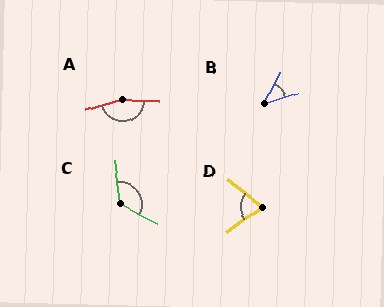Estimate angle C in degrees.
Approximately 124 degrees.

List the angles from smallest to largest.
B (46°), D (76°), C (124°), A (163°).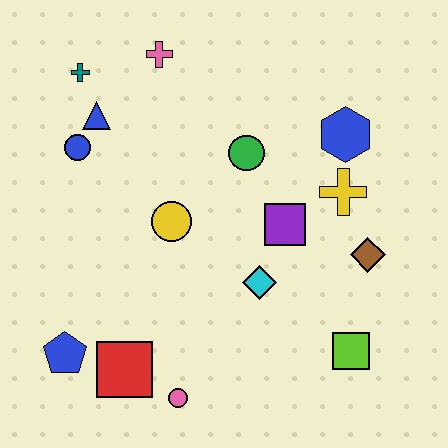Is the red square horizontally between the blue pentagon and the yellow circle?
Yes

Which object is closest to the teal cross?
The blue triangle is closest to the teal cross.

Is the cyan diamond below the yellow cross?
Yes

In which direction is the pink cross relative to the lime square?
The pink cross is above the lime square.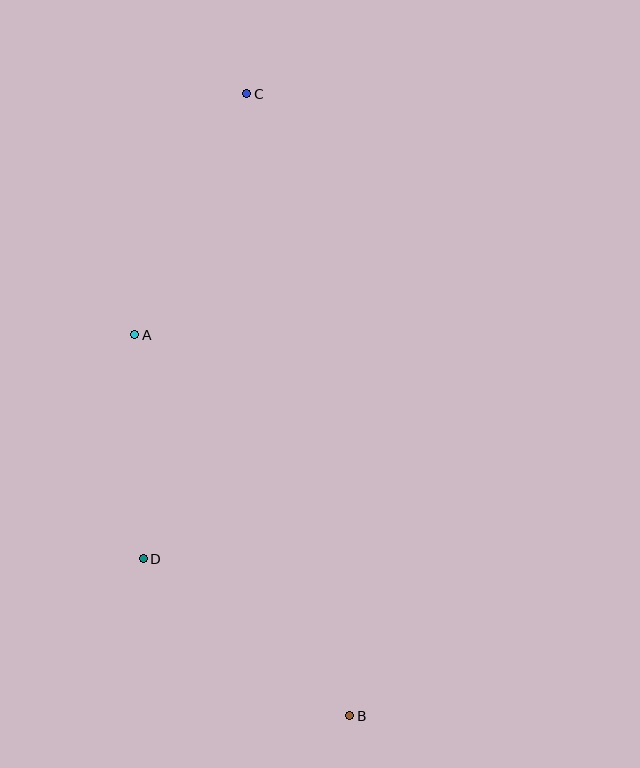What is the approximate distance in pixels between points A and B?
The distance between A and B is approximately 437 pixels.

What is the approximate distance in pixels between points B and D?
The distance between B and D is approximately 259 pixels.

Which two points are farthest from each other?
Points B and C are farthest from each other.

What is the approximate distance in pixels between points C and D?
The distance between C and D is approximately 476 pixels.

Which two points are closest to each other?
Points A and D are closest to each other.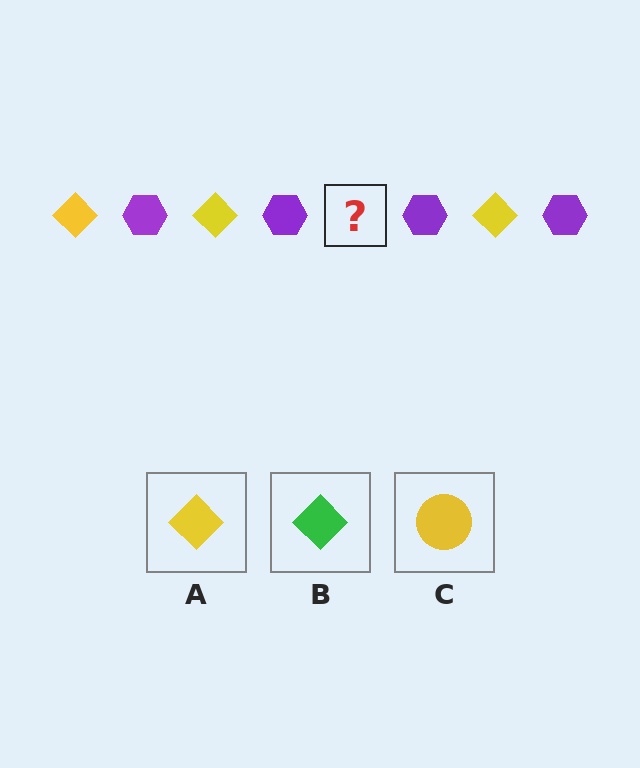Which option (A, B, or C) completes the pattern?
A.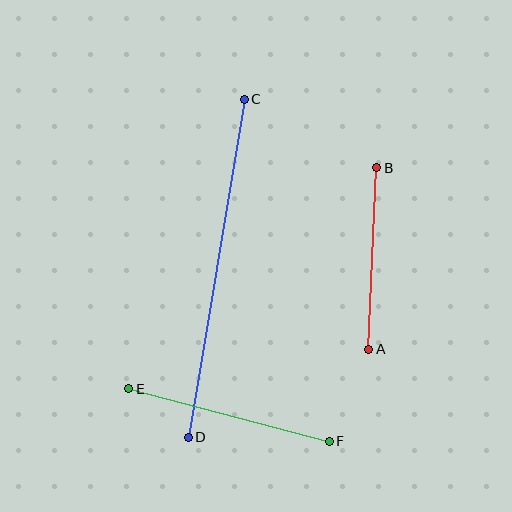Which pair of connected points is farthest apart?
Points C and D are farthest apart.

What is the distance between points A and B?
The distance is approximately 182 pixels.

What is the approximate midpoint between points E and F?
The midpoint is at approximately (229, 415) pixels.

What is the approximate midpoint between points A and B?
The midpoint is at approximately (373, 258) pixels.